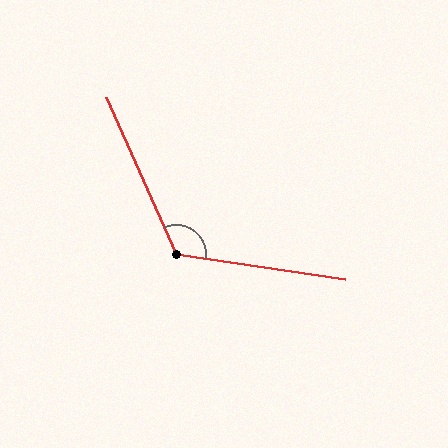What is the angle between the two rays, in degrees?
Approximately 122 degrees.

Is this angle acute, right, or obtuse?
It is obtuse.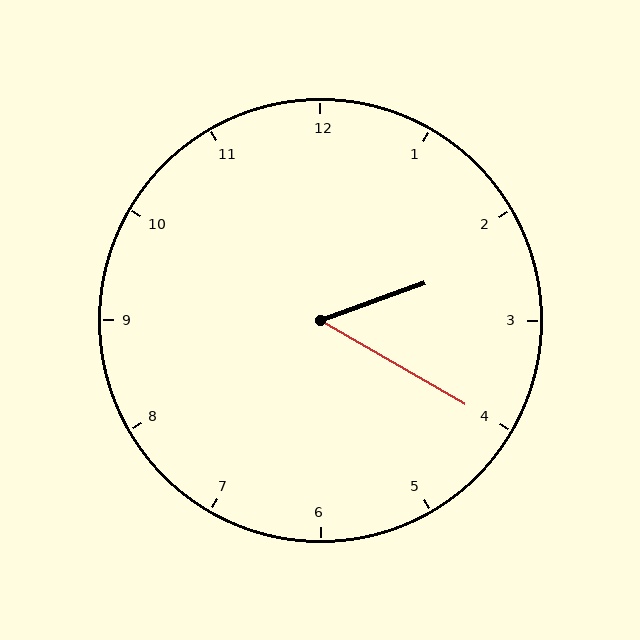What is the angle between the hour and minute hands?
Approximately 50 degrees.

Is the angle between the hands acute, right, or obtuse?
It is acute.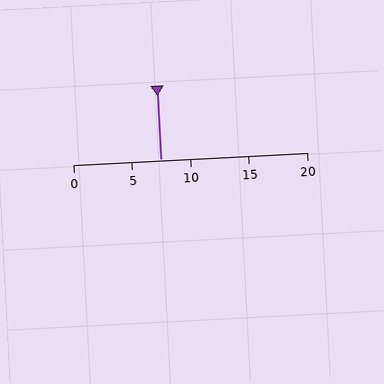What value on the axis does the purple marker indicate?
The marker indicates approximately 7.5.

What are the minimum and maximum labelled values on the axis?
The axis runs from 0 to 20.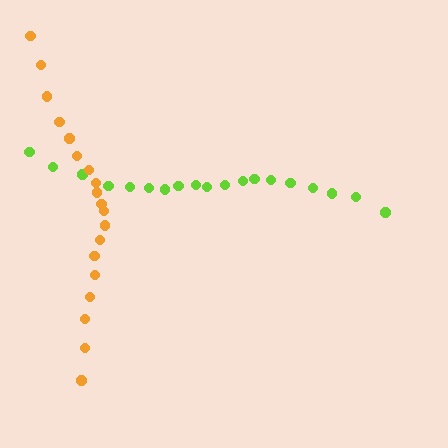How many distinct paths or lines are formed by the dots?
There are 2 distinct paths.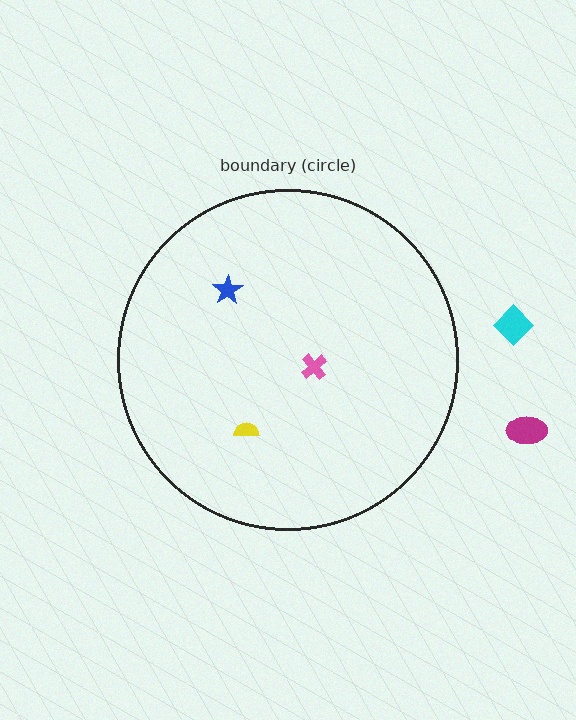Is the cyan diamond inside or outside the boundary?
Outside.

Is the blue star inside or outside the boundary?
Inside.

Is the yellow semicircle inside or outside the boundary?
Inside.